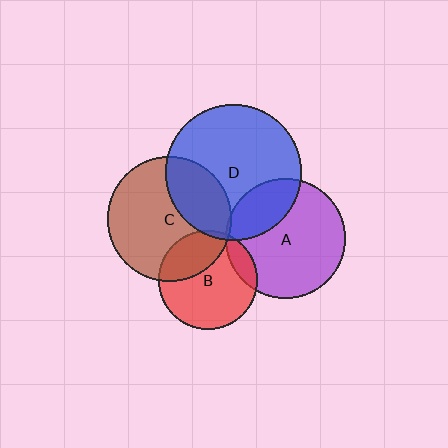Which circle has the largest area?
Circle D (blue).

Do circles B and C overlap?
Yes.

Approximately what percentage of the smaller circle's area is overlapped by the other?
Approximately 30%.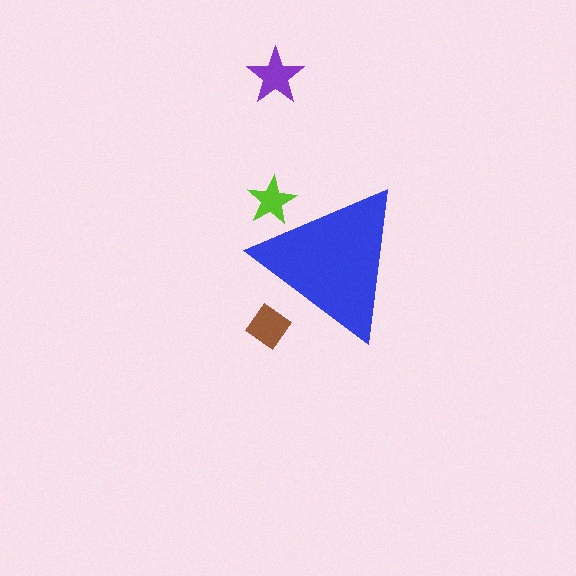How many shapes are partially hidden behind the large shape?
2 shapes are partially hidden.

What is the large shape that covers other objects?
A blue triangle.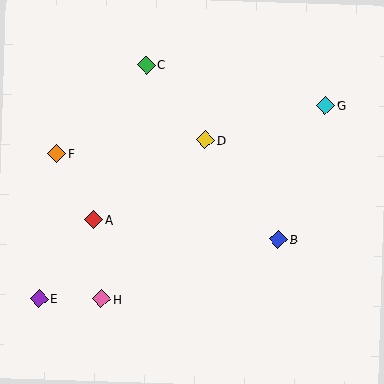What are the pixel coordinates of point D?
Point D is at (205, 140).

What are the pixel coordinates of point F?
Point F is at (57, 153).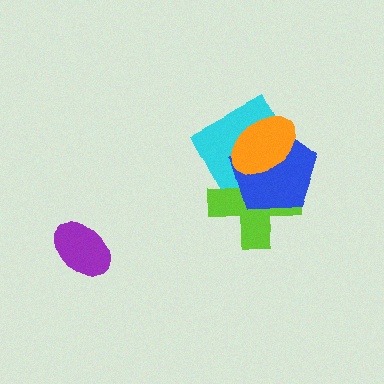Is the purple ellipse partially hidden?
No, no other shape covers it.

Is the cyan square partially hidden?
Yes, it is partially covered by another shape.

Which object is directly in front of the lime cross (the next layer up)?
The blue pentagon is directly in front of the lime cross.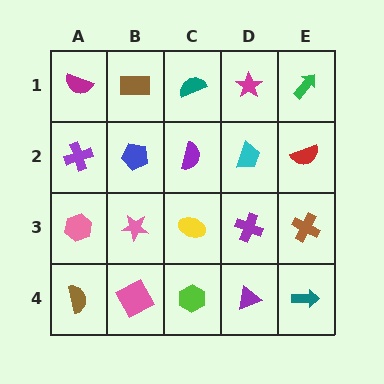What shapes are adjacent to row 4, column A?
A pink hexagon (row 3, column A), a pink square (row 4, column B).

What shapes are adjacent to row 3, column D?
A cyan trapezoid (row 2, column D), a purple triangle (row 4, column D), a yellow ellipse (row 3, column C), a brown cross (row 3, column E).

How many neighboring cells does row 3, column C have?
4.